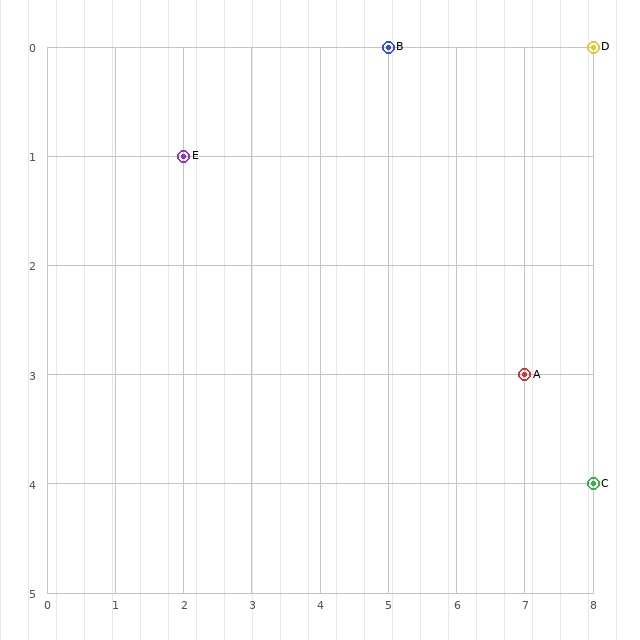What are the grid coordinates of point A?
Point A is at grid coordinates (7, 3).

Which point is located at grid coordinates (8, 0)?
Point D is at (8, 0).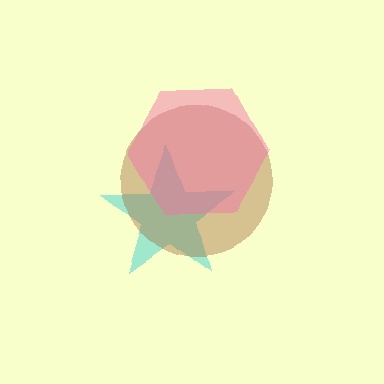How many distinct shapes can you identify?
There are 3 distinct shapes: a cyan star, a brown circle, a pink hexagon.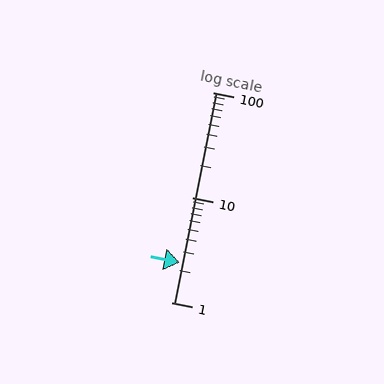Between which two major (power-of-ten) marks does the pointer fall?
The pointer is between 1 and 10.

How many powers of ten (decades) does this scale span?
The scale spans 2 decades, from 1 to 100.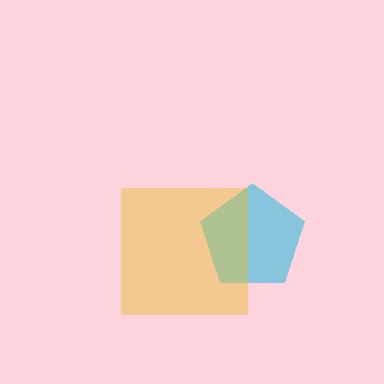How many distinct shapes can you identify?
There are 2 distinct shapes: a cyan pentagon, a yellow square.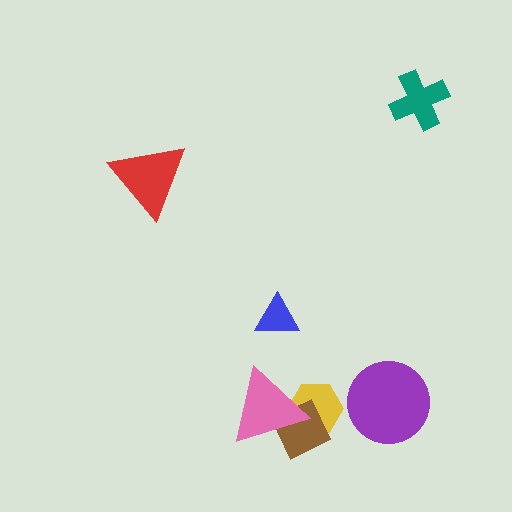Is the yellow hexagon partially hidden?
Yes, it is partially covered by another shape.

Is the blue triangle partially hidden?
No, no other shape covers it.